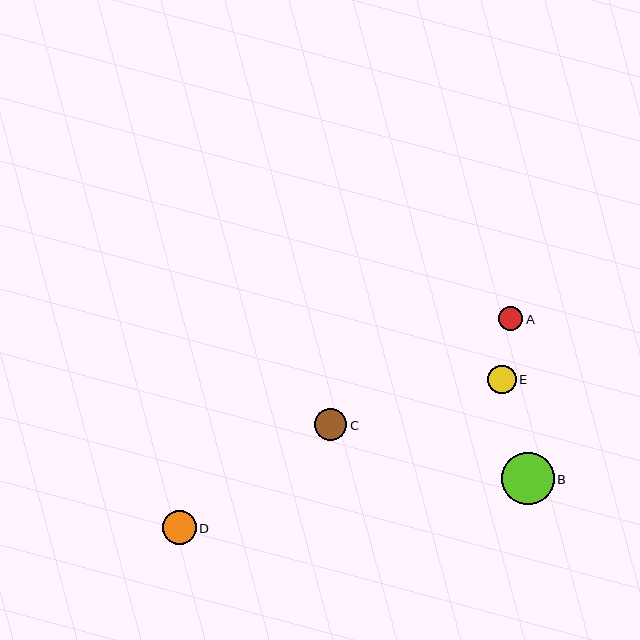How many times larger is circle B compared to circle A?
Circle B is approximately 2.2 times the size of circle A.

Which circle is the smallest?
Circle A is the smallest with a size of approximately 24 pixels.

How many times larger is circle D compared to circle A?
Circle D is approximately 1.4 times the size of circle A.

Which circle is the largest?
Circle B is the largest with a size of approximately 52 pixels.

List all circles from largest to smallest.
From largest to smallest: B, D, C, E, A.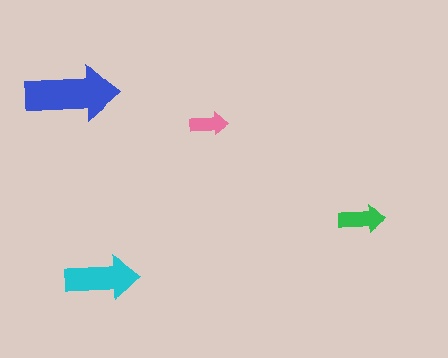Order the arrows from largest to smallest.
the blue one, the cyan one, the green one, the pink one.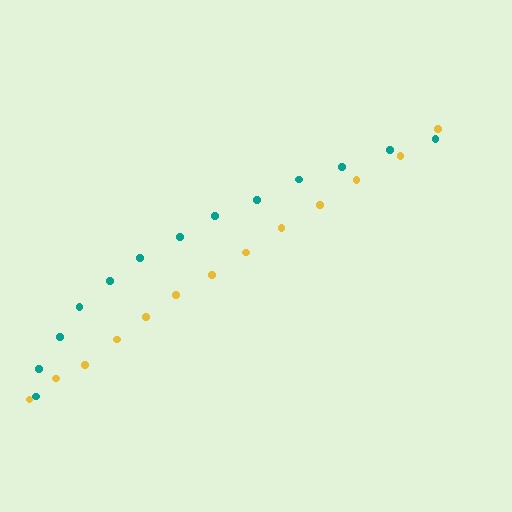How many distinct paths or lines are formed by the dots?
There are 2 distinct paths.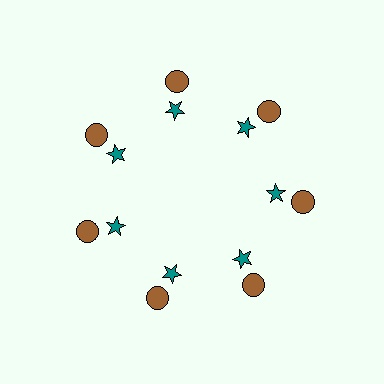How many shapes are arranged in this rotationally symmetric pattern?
There are 14 shapes, arranged in 7 groups of 2.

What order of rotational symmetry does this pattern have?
This pattern has 7-fold rotational symmetry.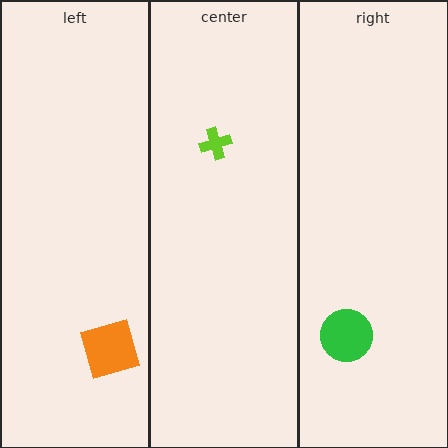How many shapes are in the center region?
1.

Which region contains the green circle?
The right region.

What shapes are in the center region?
The lime cross.